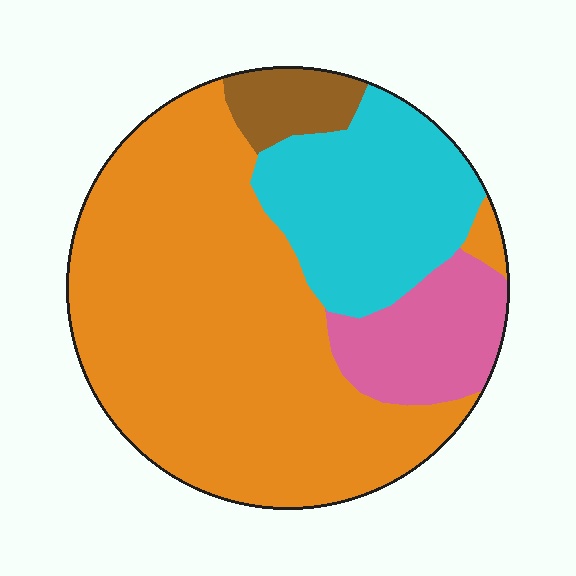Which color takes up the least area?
Brown, at roughly 5%.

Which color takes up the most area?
Orange, at roughly 60%.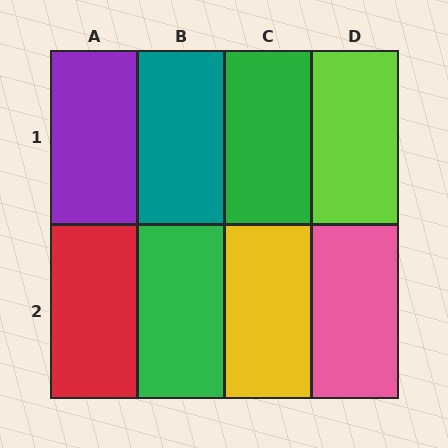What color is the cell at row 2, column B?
Green.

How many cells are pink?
1 cell is pink.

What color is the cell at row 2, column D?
Pink.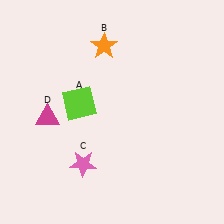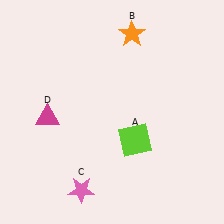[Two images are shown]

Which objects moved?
The objects that moved are: the lime square (A), the orange star (B), the pink star (C).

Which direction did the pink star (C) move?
The pink star (C) moved down.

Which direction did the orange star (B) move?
The orange star (B) moved right.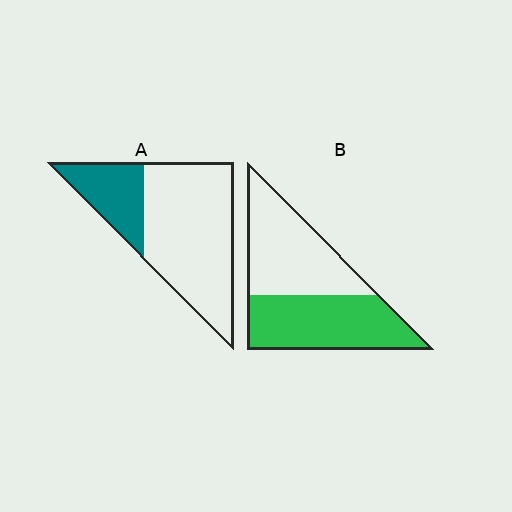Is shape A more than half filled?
No.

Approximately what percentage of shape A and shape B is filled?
A is approximately 25% and B is approximately 50%.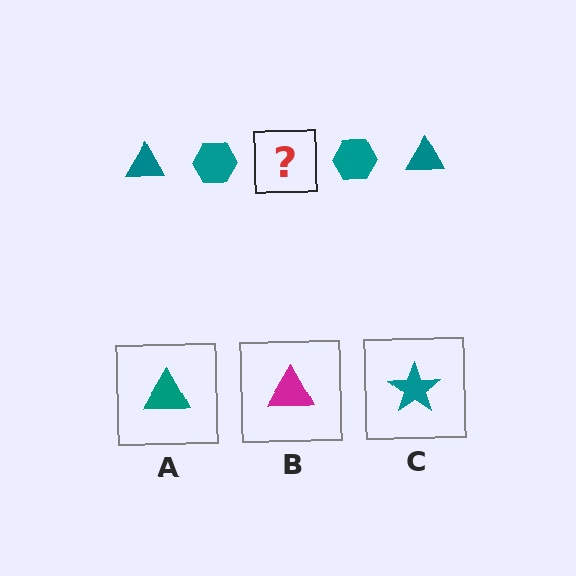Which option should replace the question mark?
Option A.